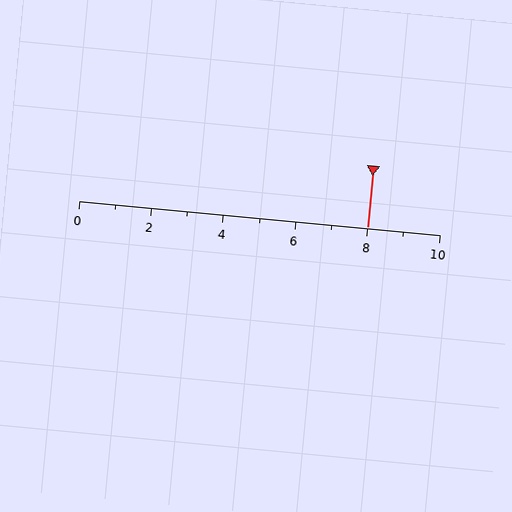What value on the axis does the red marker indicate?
The marker indicates approximately 8.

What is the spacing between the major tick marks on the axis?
The major ticks are spaced 2 apart.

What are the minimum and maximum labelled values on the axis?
The axis runs from 0 to 10.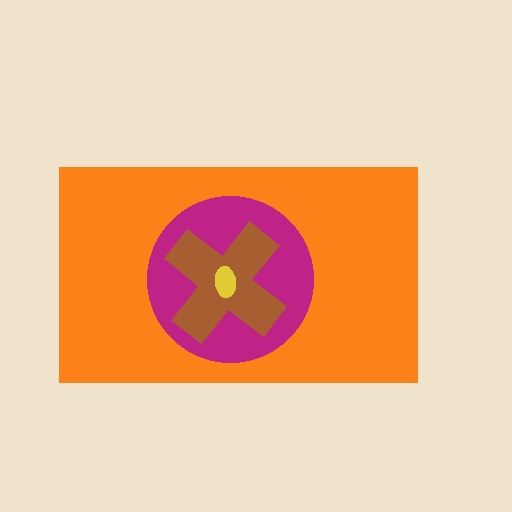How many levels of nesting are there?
4.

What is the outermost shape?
The orange rectangle.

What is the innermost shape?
The yellow ellipse.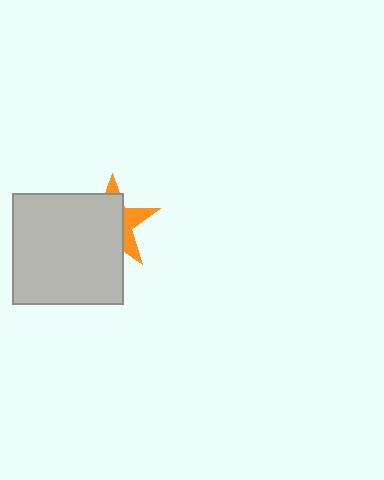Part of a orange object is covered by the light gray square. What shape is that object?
It is a star.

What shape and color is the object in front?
The object in front is a light gray square.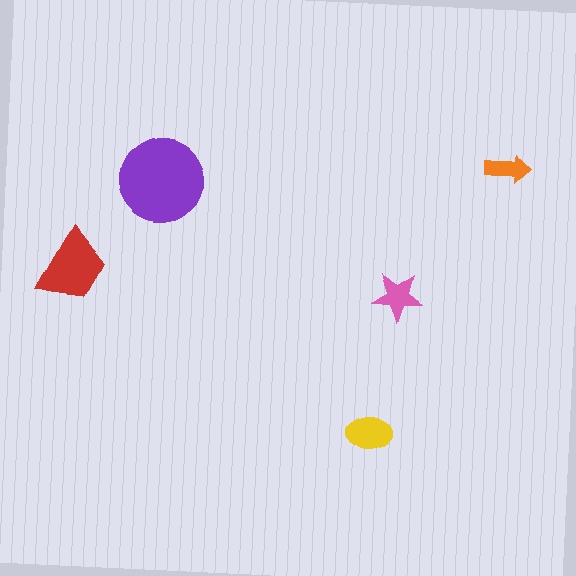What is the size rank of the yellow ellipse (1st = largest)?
3rd.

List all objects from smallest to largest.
The orange arrow, the pink star, the yellow ellipse, the red trapezoid, the purple circle.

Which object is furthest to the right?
The orange arrow is rightmost.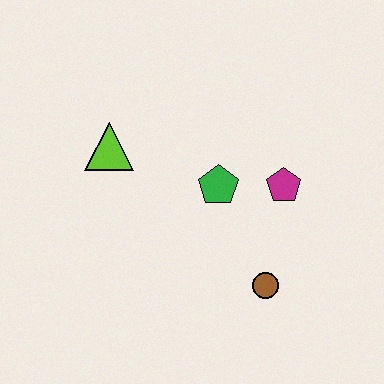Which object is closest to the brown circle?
The magenta pentagon is closest to the brown circle.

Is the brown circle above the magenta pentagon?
No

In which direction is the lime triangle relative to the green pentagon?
The lime triangle is to the left of the green pentagon.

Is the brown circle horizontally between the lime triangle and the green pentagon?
No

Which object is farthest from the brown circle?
The lime triangle is farthest from the brown circle.